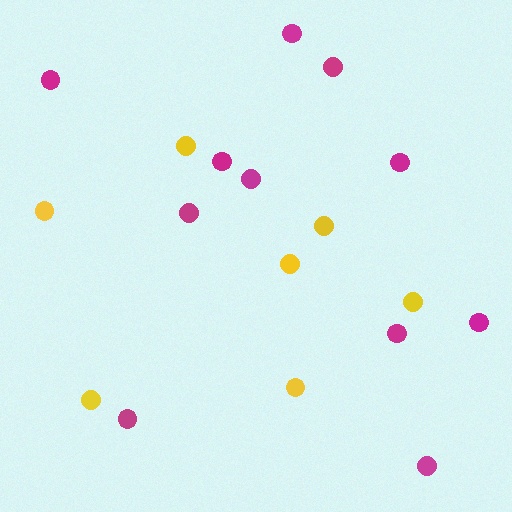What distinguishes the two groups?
There are 2 groups: one group of magenta circles (11) and one group of yellow circles (7).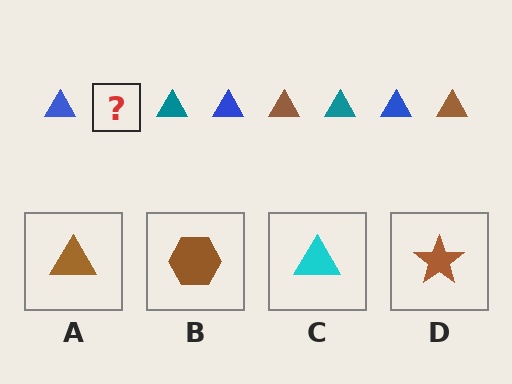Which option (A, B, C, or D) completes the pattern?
A.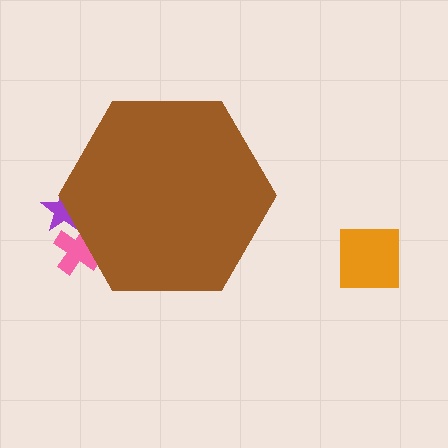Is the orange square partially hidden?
No, the orange square is fully visible.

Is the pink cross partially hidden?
Yes, the pink cross is partially hidden behind the brown hexagon.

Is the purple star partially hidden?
Yes, the purple star is partially hidden behind the brown hexagon.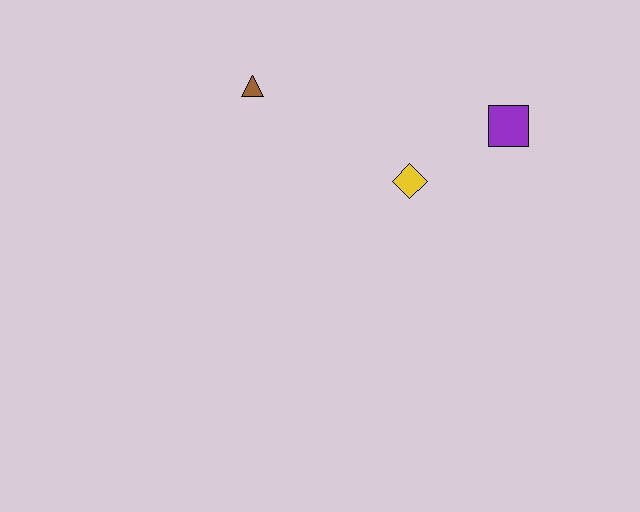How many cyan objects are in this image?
There are no cyan objects.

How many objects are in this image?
There are 3 objects.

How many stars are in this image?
There are no stars.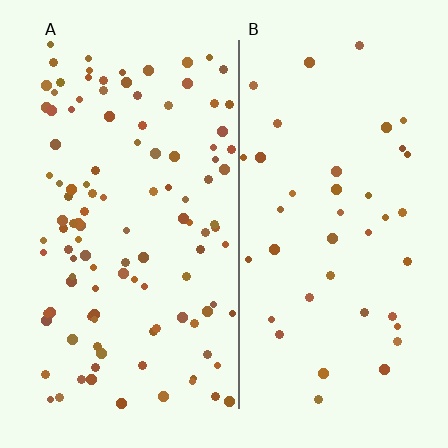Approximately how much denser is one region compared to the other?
Approximately 2.8× — region A over region B.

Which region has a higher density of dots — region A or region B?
A (the left).